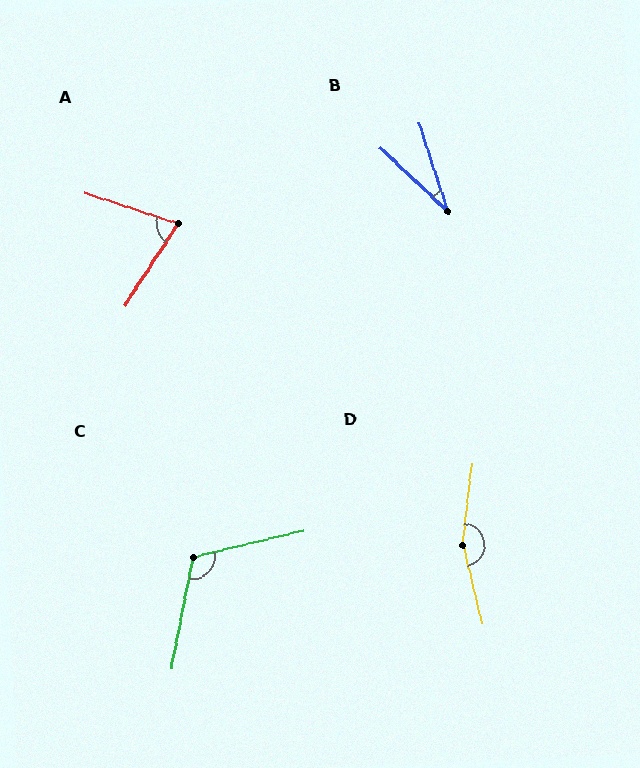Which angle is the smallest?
B, at approximately 29 degrees.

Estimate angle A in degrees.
Approximately 75 degrees.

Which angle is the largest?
D, at approximately 160 degrees.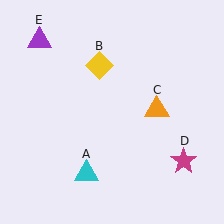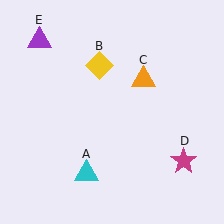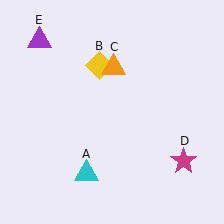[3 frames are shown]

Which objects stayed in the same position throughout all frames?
Cyan triangle (object A) and yellow diamond (object B) and magenta star (object D) and purple triangle (object E) remained stationary.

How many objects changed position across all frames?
1 object changed position: orange triangle (object C).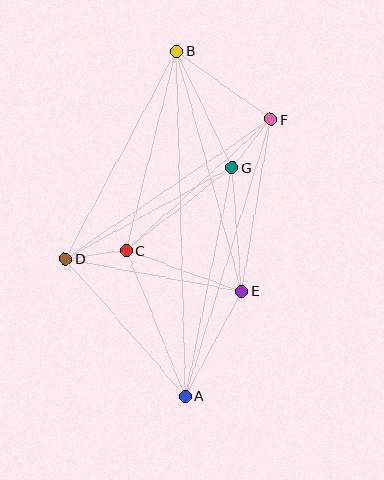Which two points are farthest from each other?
Points A and B are farthest from each other.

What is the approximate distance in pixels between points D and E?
The distance between D and E is approximately 179 pixels.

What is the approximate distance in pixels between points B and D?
The distance between B and D is approximately 236 pixels.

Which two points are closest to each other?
Points C and D are closest to each other.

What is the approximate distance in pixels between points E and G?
The distance between E and G is approximately 124 pixels.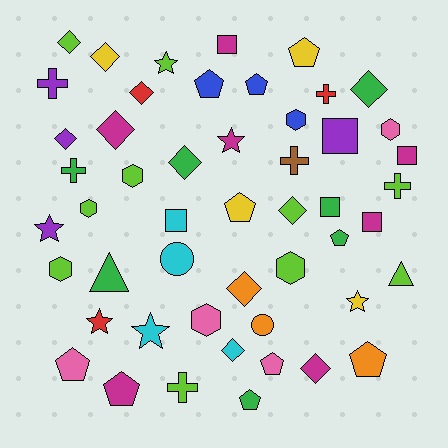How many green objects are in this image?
There are 7 green objects.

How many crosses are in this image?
There are 6 crosses.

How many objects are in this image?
There are 50 objects.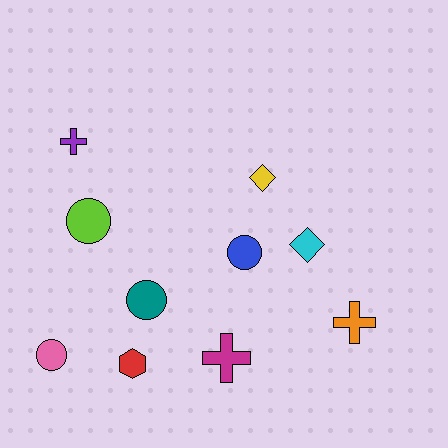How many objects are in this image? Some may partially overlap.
There are 10 objects.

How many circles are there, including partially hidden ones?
There are 4 circles.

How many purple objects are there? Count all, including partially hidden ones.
There is 1 purple object.